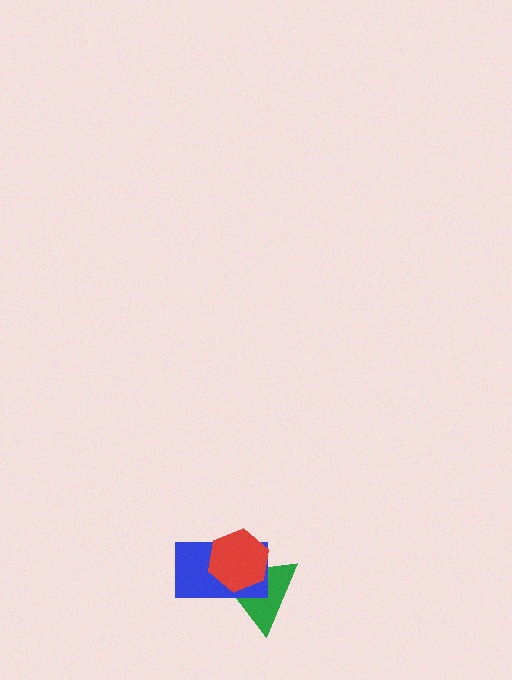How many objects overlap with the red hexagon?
2 objects overlap with the red hexagon.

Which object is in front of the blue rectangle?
The red hexagon is in front of the blue rectangle.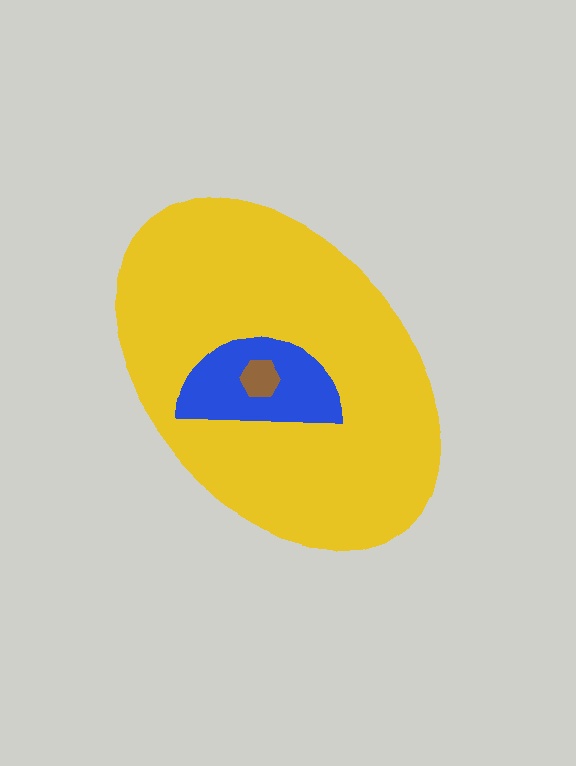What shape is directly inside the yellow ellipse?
The blue semicircle.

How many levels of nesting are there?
3.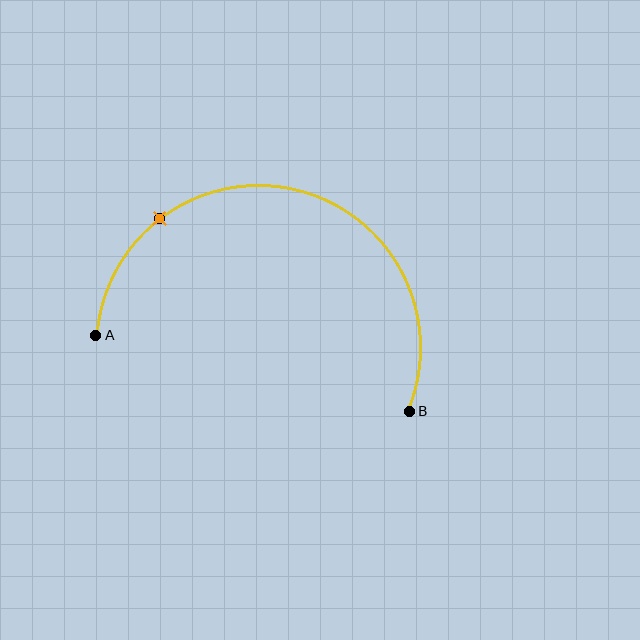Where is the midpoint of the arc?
The arc midpoint is the point on the curve farthest from the straight line joining A and B. It sits above that line.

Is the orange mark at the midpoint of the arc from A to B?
No. The orange mark lies on the arc but is closer to endpoint A. The arc midpoint would be at the point on the curve equidistant along the arc from both A and B.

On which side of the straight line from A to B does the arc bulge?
The arc bulges above the straight line connecting A and B.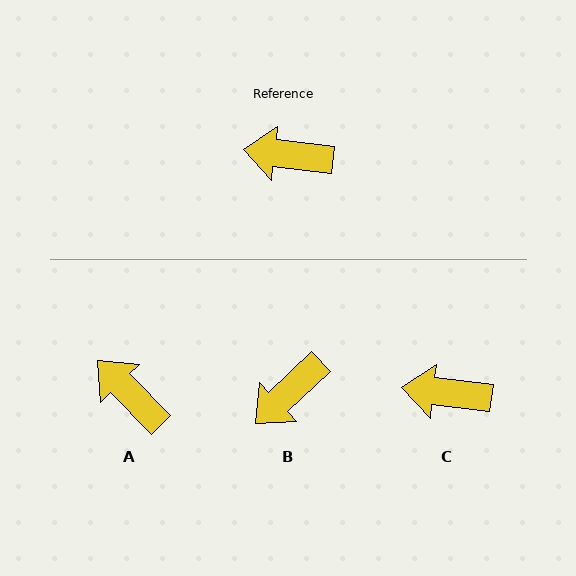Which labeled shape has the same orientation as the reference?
C.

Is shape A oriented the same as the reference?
No, it is off by about 39 degrees.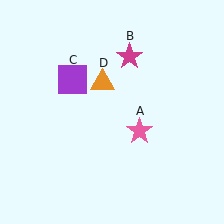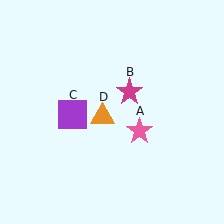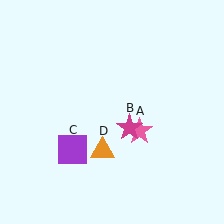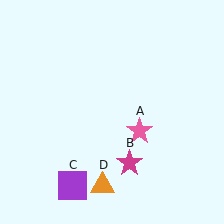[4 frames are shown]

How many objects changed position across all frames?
3 objects changed position: magenta star (object B), purple square (object C), orange triangle (object D).